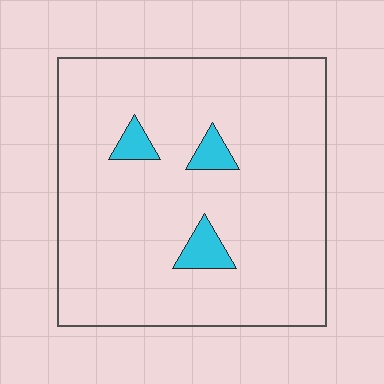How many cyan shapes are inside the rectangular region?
3.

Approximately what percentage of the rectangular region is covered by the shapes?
Approximately 5%.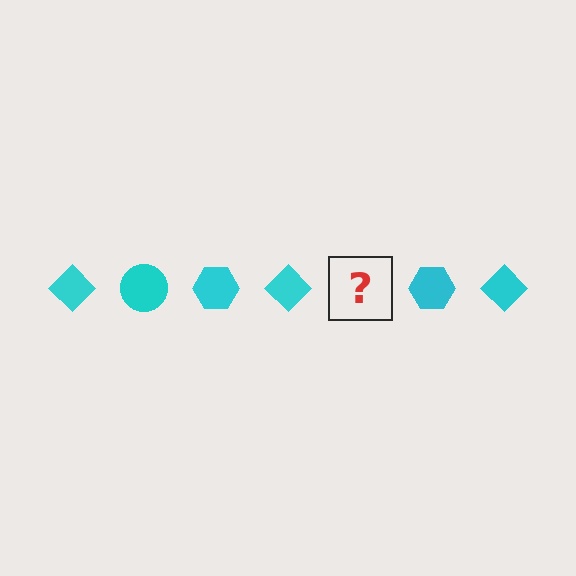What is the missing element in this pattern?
The missing element is a cyan circle.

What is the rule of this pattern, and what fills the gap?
The rule is that the pattern cycles through diamond, circle, hexagon shapes in cyan. The gap should be filled with a cyan circle.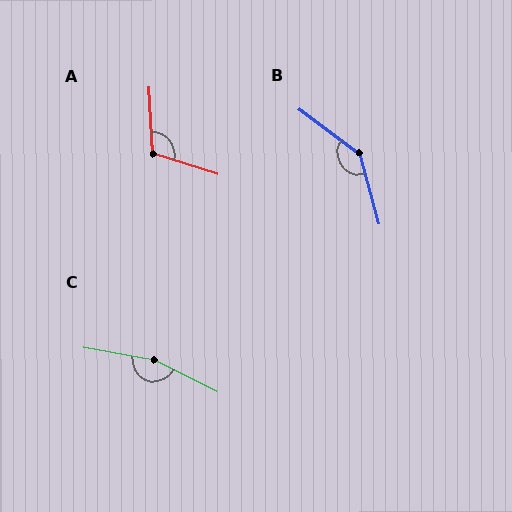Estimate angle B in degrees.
Approximately 142 degrees.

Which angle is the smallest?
A, at approximately 111 degrees.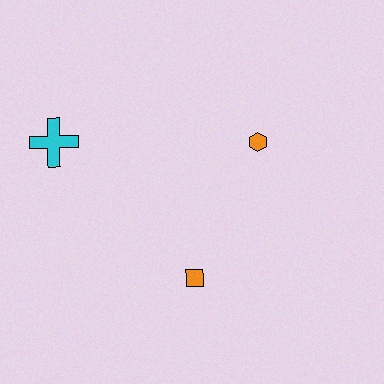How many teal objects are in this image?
There are no teal objects.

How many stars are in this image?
There are no stars.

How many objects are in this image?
There are 3 objects.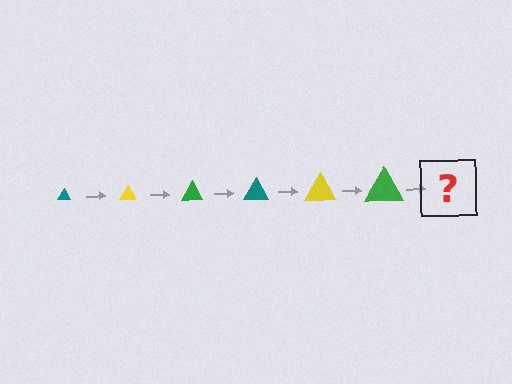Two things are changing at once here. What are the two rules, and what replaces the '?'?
The two rules are that the triangle grows larger each step and the color cycles through teal, yellow, and green. The '?' should be a teal triangle, larger than the previous one.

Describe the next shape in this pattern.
It should be a teal triangle, larger than the previous one.